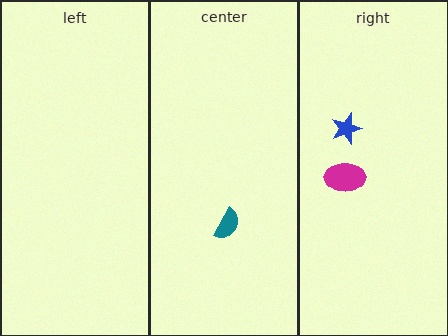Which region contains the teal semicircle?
The center region.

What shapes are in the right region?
The magenta ellipse, the blue star.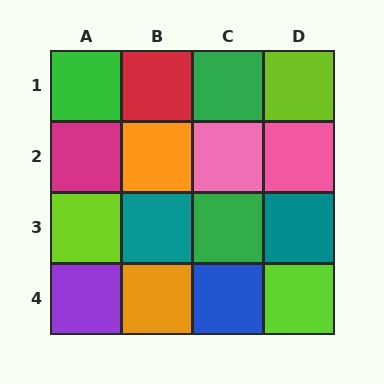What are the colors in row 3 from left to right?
Lime, teal, green, teal.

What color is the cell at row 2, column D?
Pink.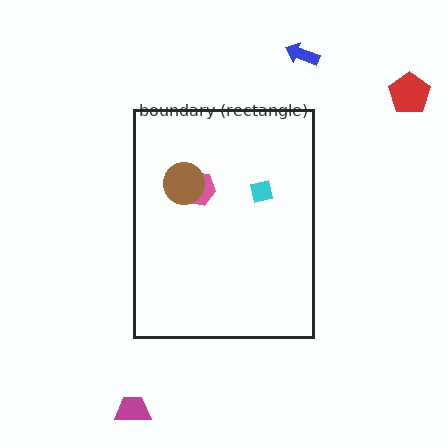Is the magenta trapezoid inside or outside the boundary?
Outside.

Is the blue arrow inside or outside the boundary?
Outside.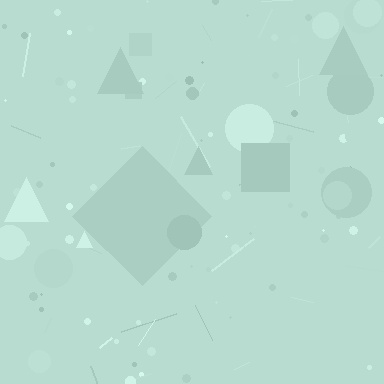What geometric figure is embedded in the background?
A diamond is embedded in the background.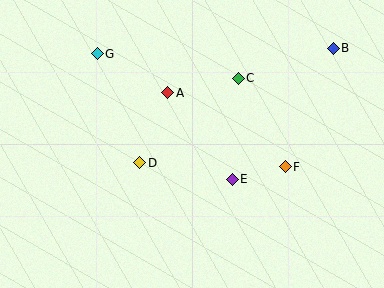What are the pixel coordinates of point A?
Point A is at (168, 93).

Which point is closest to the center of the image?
Point E at (232, 179) is closest to the center.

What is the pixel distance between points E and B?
The distance between E and B is 165 pixels.